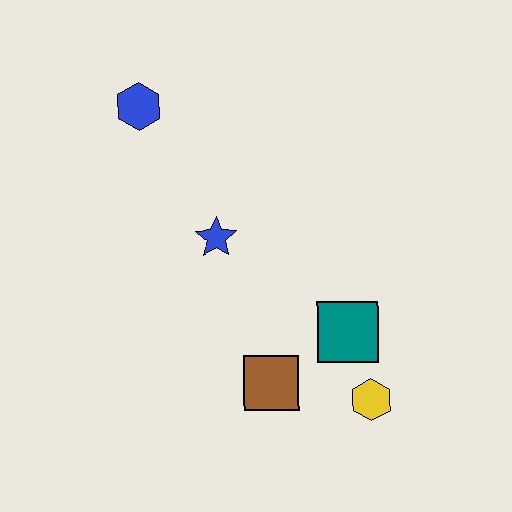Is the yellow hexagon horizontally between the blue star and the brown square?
No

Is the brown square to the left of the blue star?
No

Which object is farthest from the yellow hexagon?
The blue hexagon is farthest from the yellow hexagon.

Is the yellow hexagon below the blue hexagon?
Yes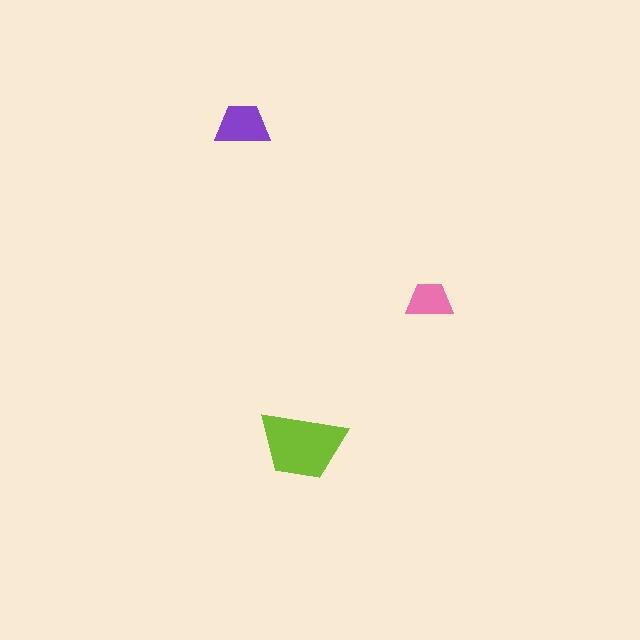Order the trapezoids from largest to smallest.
the lime one, the purple one, the pink one.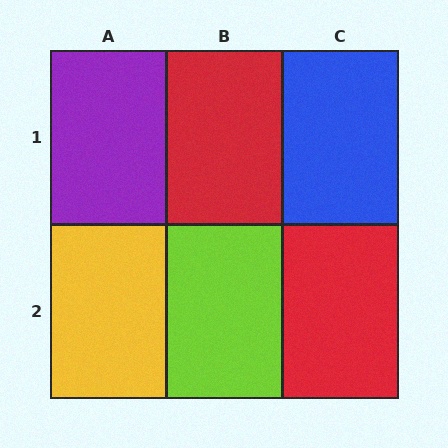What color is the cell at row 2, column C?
Red.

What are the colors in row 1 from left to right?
Purple, red, blue.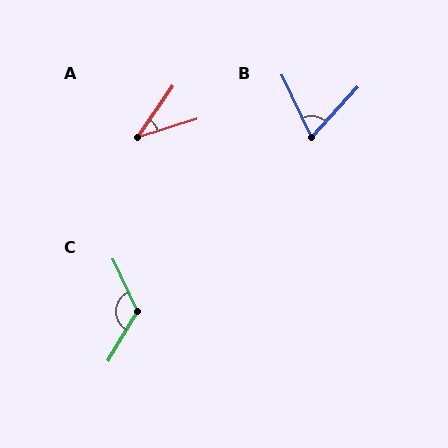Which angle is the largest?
C, at approximately 124 degrees.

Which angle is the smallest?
A, at approximately 37 degrees.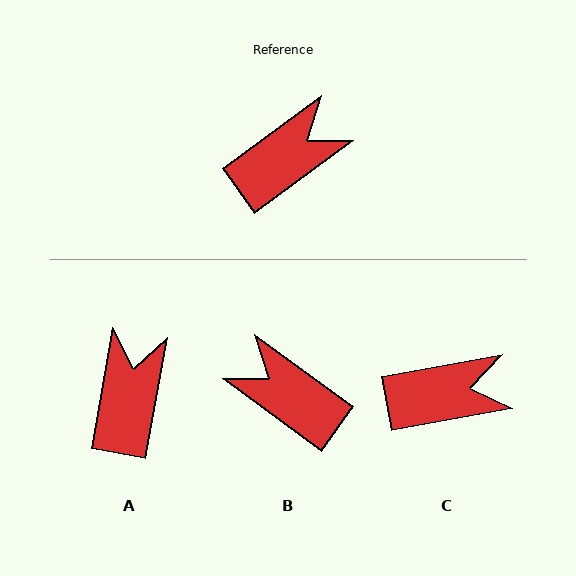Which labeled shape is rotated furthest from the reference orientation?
B, about 108 degrees away.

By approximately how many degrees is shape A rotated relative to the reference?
Approximately 43 degrees counter-clockwise.